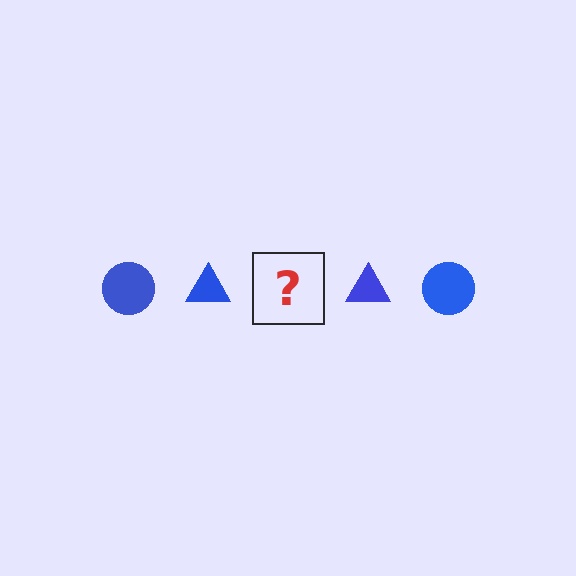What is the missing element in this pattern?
The missing element is a blue circle.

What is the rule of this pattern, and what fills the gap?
The rule is that the pattern cycles through circle, triangle shapes in blue. The gap should be filled with a blue circle.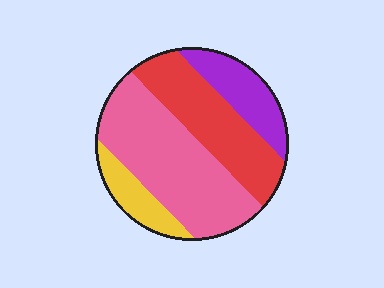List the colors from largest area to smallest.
From largest to smallest: pink, red, purple, yellow.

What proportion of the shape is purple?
Purple covers 16% of the shape.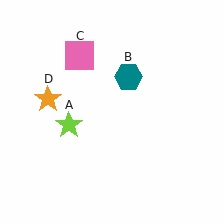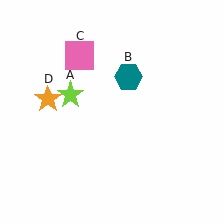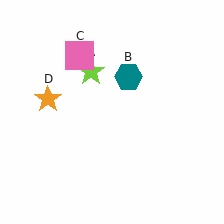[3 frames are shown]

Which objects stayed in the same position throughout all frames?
Teal hexagon (object B) and pink square (object C) and orange star (object D) remained stationary.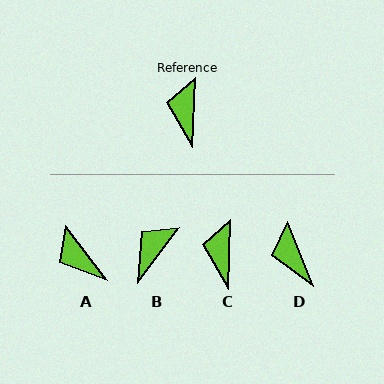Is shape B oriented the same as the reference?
No, it is off by about 35 degrees.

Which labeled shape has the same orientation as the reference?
C.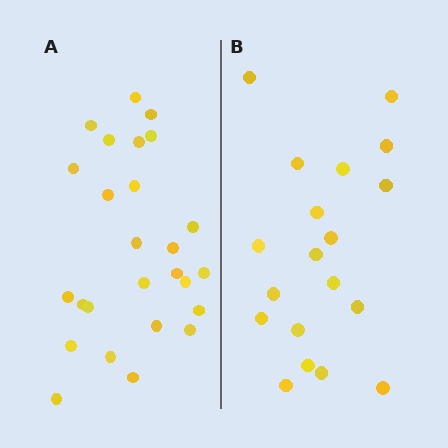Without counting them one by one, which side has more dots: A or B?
Region A (the left region) has more dots.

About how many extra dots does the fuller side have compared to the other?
Region A has roughly 8 or so more dots than region B.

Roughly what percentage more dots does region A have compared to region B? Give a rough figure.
About 35% more.